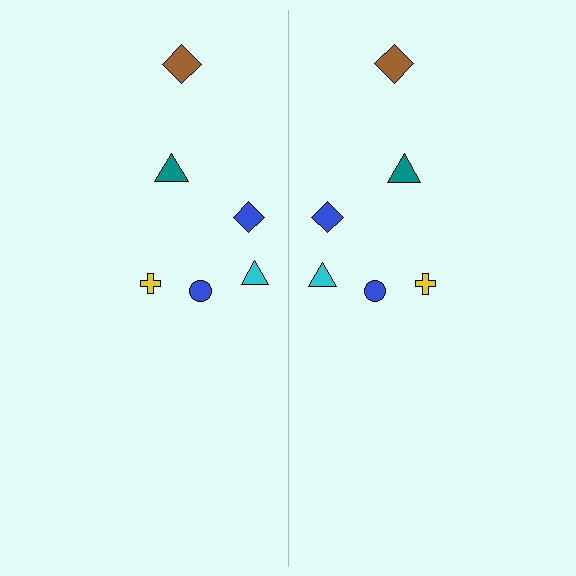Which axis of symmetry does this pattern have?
The pattern has a vertical axis of symmetry running through the center of the image.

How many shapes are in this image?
There are 12 shapes in this image.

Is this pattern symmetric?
Yes, this pattern has bilateral (reflection) symmetry.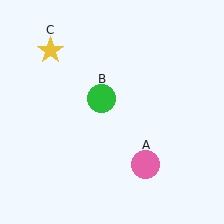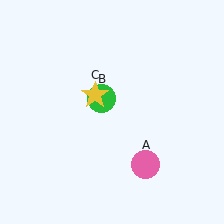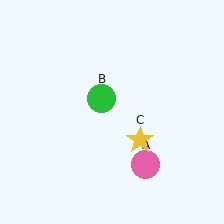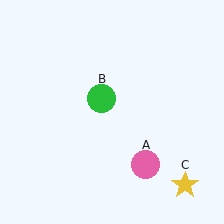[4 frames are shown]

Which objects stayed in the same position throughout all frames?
Pink circle (object A) and green circle (object B) remained stationary.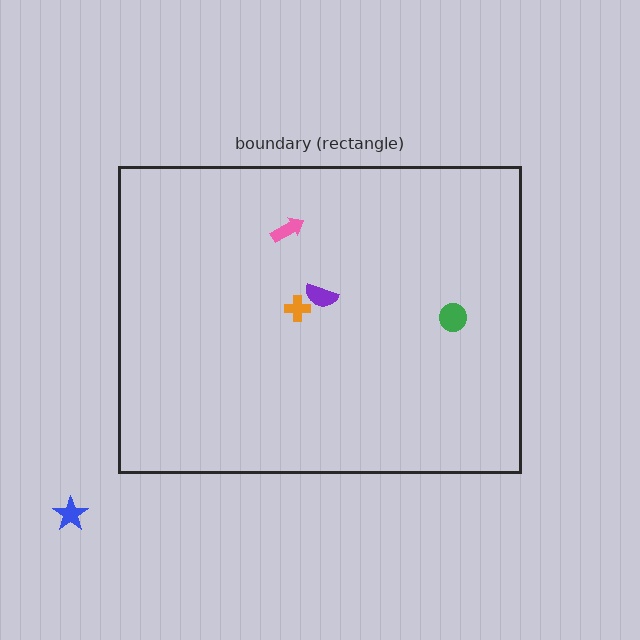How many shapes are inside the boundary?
4 inside, 1 outside.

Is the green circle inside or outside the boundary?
Inside.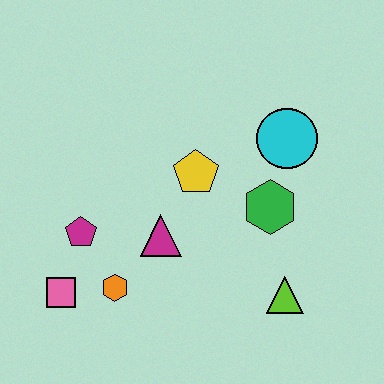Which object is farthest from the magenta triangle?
The cyan circle is farthest from the magenta triangle.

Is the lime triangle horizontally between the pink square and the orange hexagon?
No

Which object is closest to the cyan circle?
The green hexagon is closest to the cyan circle.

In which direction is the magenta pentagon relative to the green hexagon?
The magenta pentagon is to the left of the green hexagon.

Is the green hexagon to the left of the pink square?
No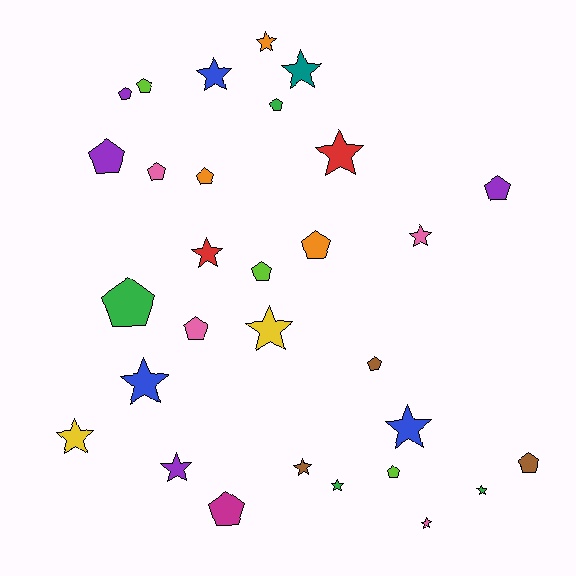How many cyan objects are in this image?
There are no cyan objects.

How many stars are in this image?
There are 15 stars.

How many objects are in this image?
There are 30 objects.